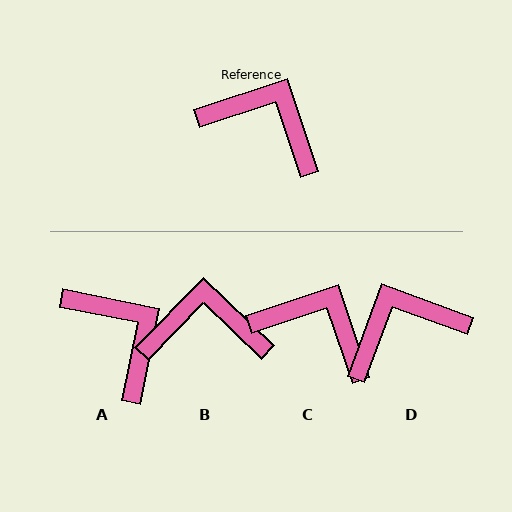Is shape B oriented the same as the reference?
No, it is off by about 27 degrees.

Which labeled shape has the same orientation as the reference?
C.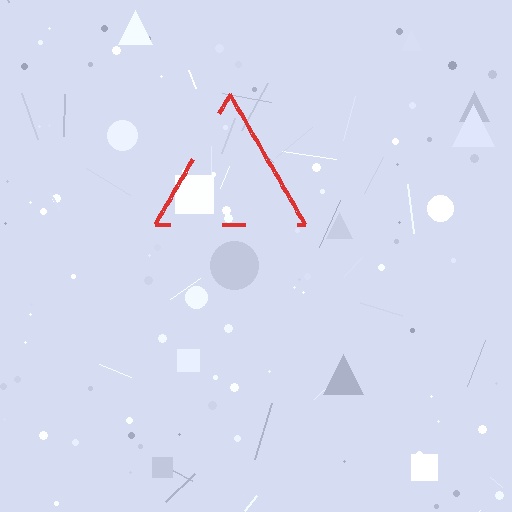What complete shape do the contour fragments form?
The contour fragments form a triangle.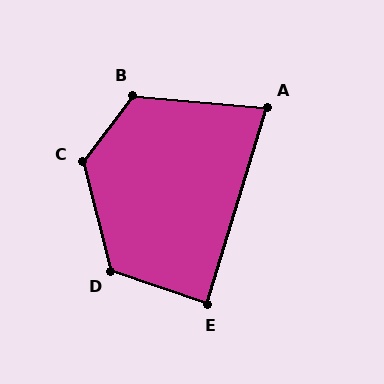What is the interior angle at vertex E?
Approximately 88 degrees (approximately right).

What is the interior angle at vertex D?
Approximately 123 degrees (obtuse).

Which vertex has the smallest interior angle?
A, at approximately 78 degrees.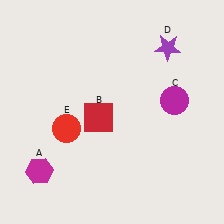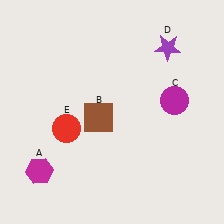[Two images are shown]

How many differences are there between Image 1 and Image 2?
There is 1 difference between the two images.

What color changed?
The square (B) changed from red in Image 1 to brown in Image 2.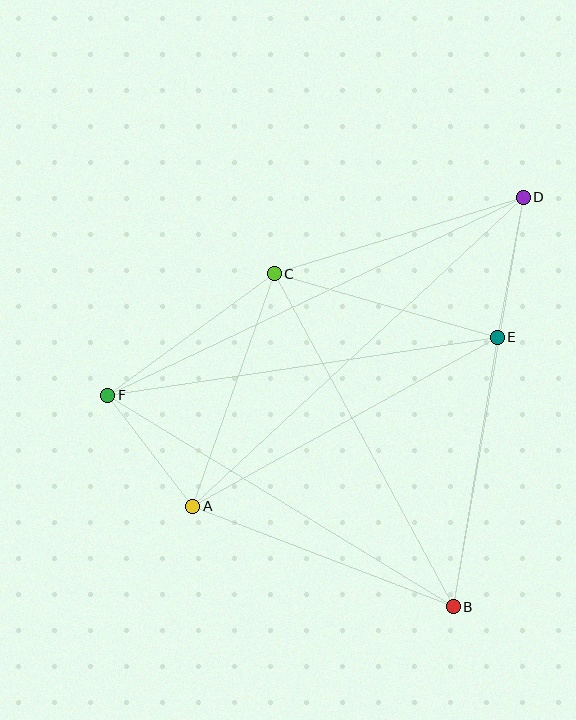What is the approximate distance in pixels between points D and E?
The distance between D and E is approximately 142 pixels.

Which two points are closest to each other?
Points A and F are closest to each other.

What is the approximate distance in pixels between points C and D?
The distance between C and D is approximately 260 pixels.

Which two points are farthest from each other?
Points D and F are farthest from each other.